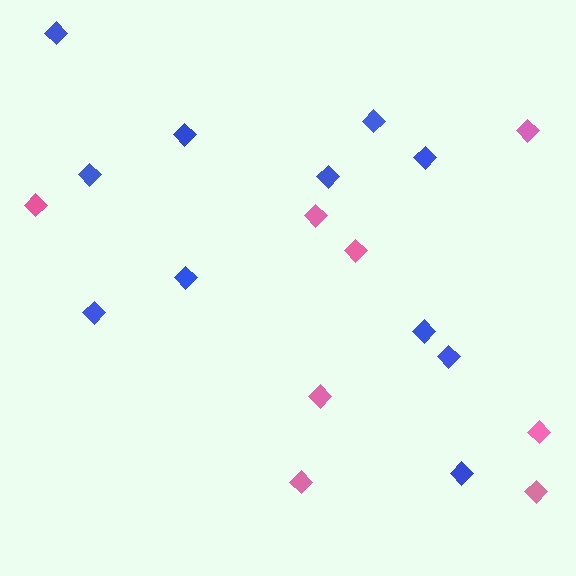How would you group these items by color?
There are 2 groups: one group of pink diamonds (8) and one group of blue diamonds (11).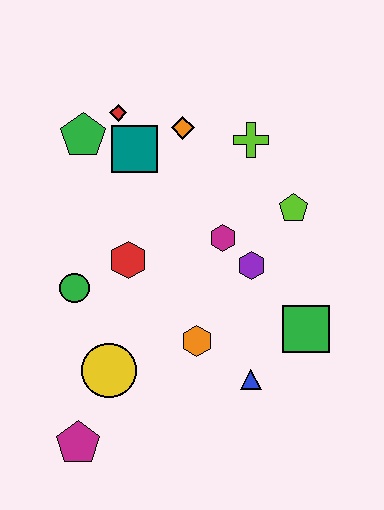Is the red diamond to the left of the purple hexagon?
Yes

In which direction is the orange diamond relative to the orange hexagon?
The orange diamond is above the orange hexagon.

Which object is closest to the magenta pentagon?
The yellow circle is closest to the magenta pentagon.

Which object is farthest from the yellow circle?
The lime cross is farthest from the yellow circle.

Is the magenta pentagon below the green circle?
Yes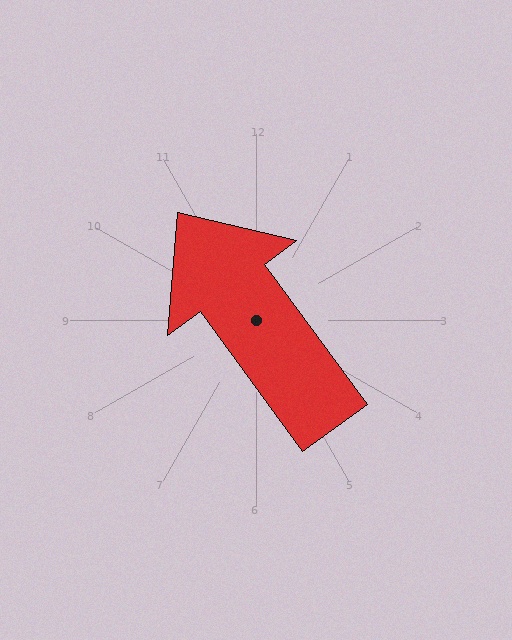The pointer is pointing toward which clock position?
Roughly 11 o'clock.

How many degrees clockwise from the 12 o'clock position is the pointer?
Approximately 324 degrees.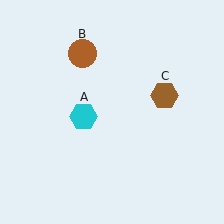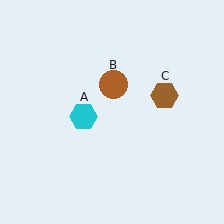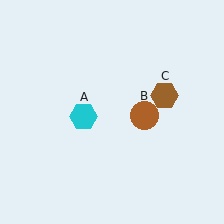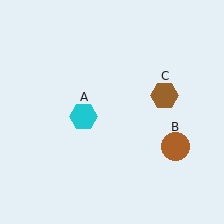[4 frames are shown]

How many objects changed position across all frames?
1 object changed position: brown circle (object B).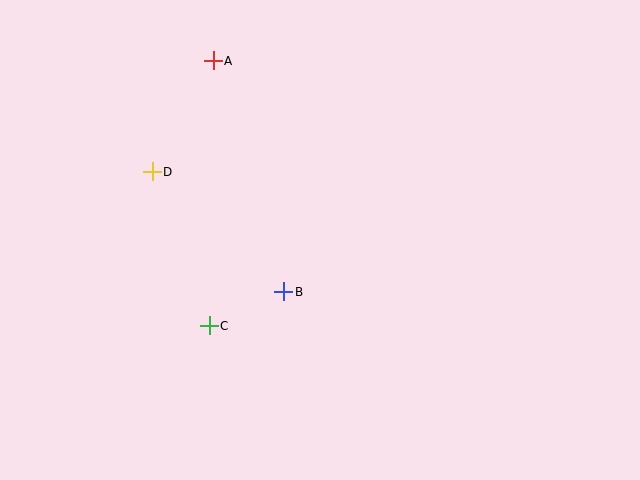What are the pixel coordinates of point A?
Point A is at (213, 61).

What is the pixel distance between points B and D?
The distance between B and D is 178 pixels.